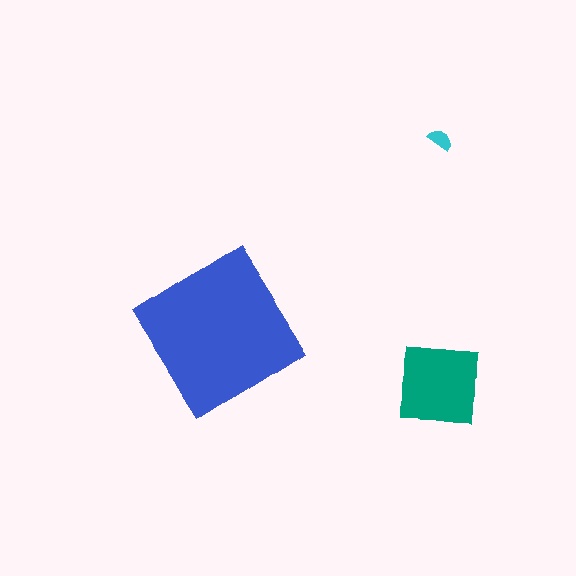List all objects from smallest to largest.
The cyan semicircle, the teal square, the blue diamond.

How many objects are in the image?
There are 3 objects in the image.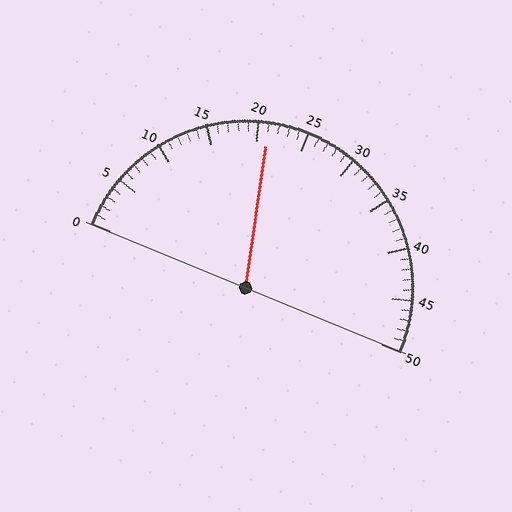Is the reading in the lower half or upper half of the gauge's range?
The reading is in the lower half of the range (0 to 50).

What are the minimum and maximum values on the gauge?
The gauge ranges from 0 to 50.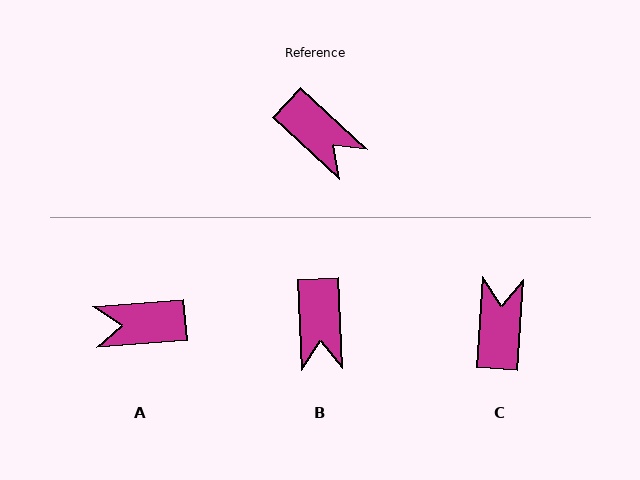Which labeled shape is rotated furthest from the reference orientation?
A, about 132 degrees away.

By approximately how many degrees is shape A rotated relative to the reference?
Approximately 132 degrees clockwise.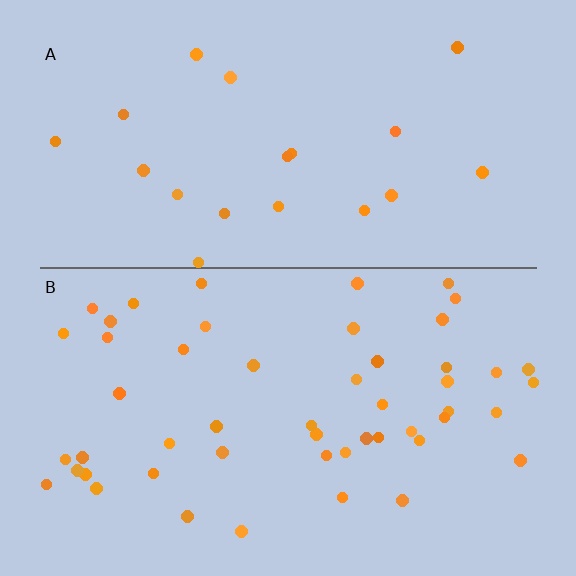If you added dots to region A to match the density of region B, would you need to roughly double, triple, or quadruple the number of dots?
Approximately triple.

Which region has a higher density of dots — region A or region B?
B (the bottom).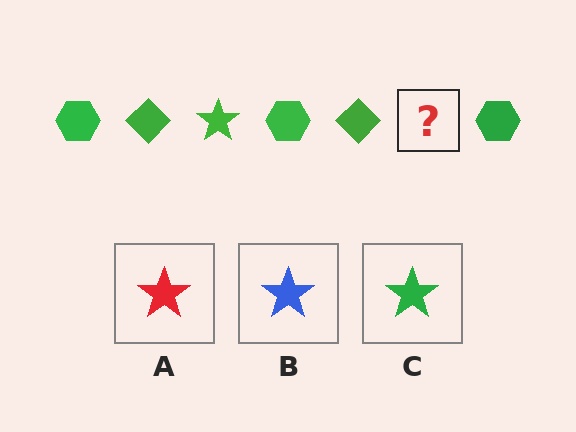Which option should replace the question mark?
Option C.